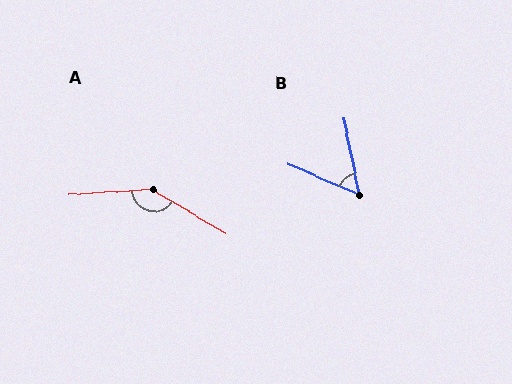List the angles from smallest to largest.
B (55°), A (146°).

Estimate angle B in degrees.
Approximately 55 degrees.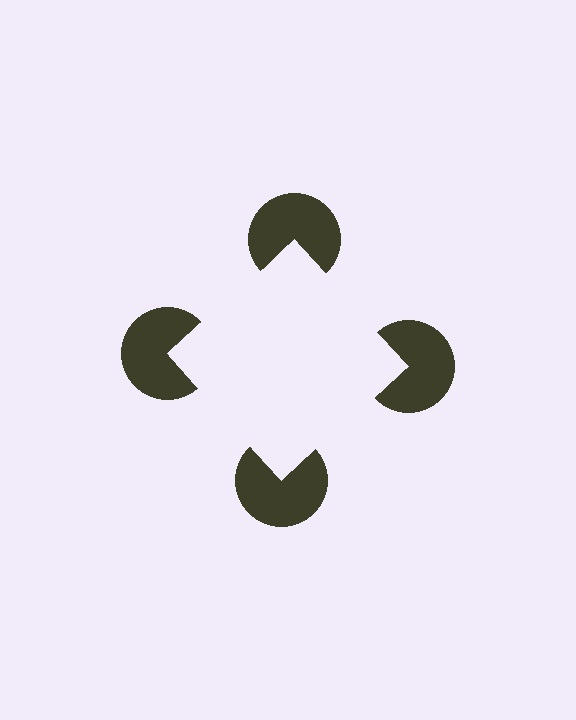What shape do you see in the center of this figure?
An illusory square — its edges are inferred from the aligned wedge cuts in the pac-man discs, not physically drawn.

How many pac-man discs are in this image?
There are 4 — one at each vertex of the illusory square.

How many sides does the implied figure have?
4 sides.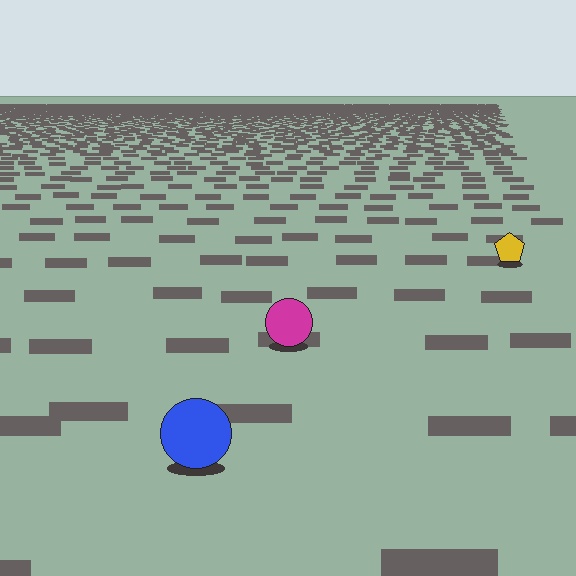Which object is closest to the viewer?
The blue circle is closest. The texture marks near it are larger and more spread out.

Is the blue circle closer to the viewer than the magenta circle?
Yes. The blue circle is closer — you can tell from the texture gradient: the ground texture is coarser near it.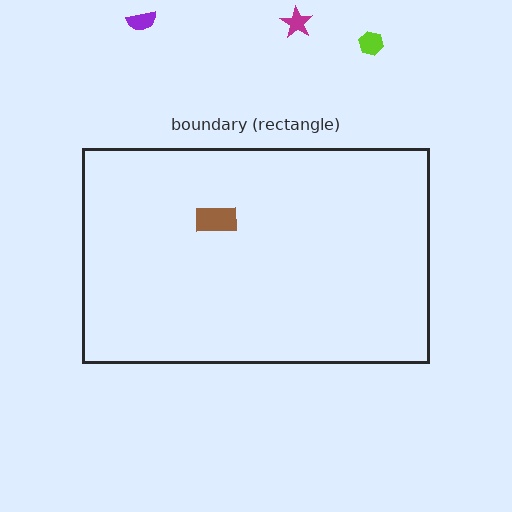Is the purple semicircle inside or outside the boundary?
Outside.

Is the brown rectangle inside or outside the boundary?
Inside.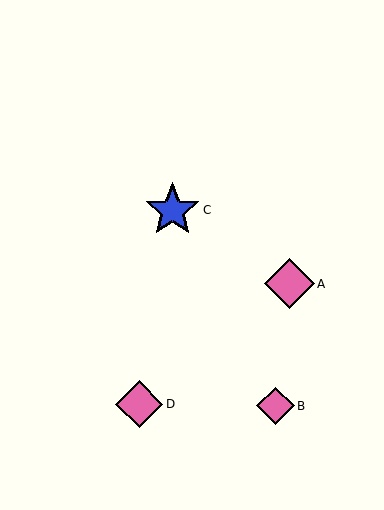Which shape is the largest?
The blue star (labeled C) is the largest.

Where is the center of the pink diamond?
The center of the pink diamond is at (139, 404).